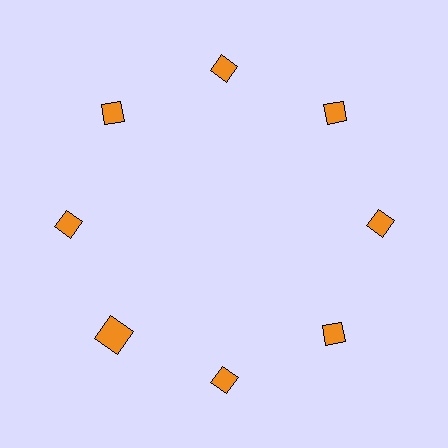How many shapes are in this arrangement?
There are 8 shapes arranged in a ring pattern.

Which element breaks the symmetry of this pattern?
The orange square at roughly the 8 o'clock position breaks the symmetry. All other shapes are orange diamonds.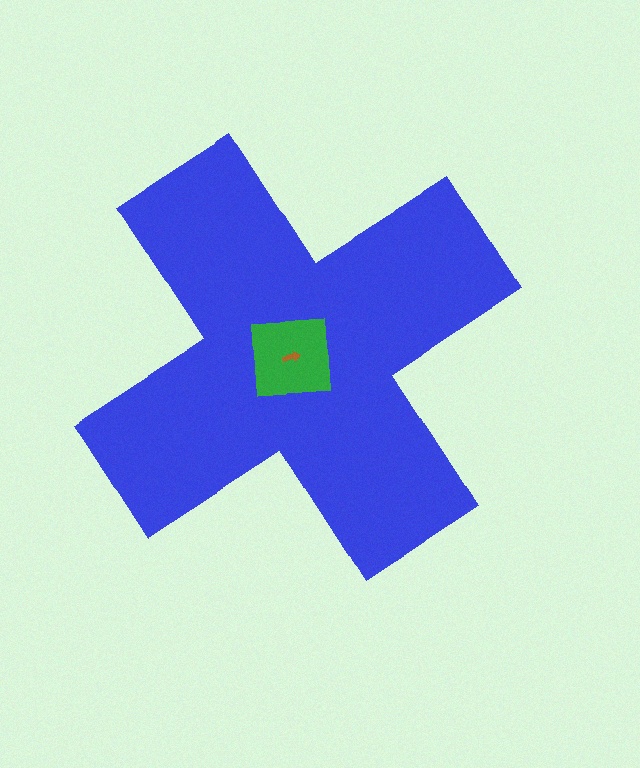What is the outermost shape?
The blue cross.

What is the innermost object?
The brown arrow.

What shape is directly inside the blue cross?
The green square.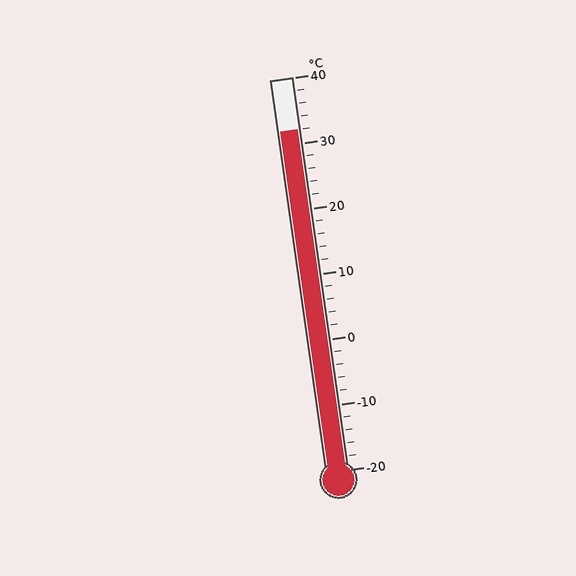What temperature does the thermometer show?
The thermometer shows approximately 32°C.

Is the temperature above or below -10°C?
The temperature is above -10°C.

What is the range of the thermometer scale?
The thermometer scale ranges from -20°C to 40°C.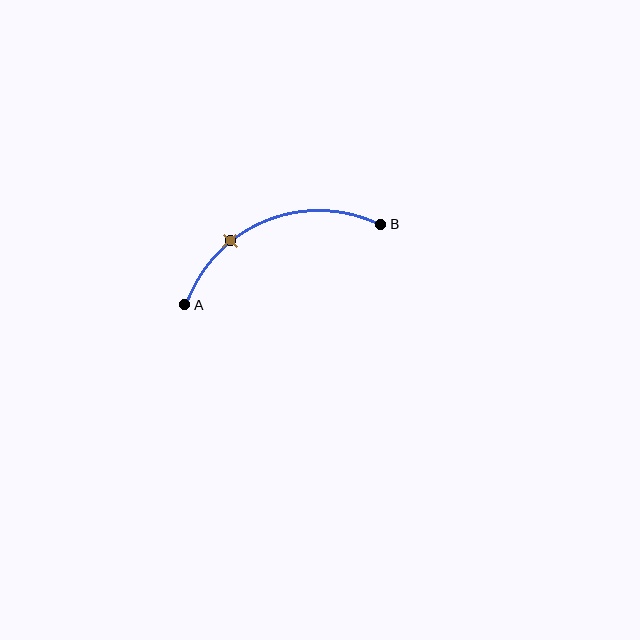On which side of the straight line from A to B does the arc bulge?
The arc bulges above the straight line connecting A and B.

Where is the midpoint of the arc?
The arc midpoint is the point on the curve farthest from the straight line joining A and B. It sits above that line.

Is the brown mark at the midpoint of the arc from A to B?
No. The brown mark lies on the arc but is closer to endpoint A. The arc midpoint would be at the point on the curve equidistant along the arc from both A and B.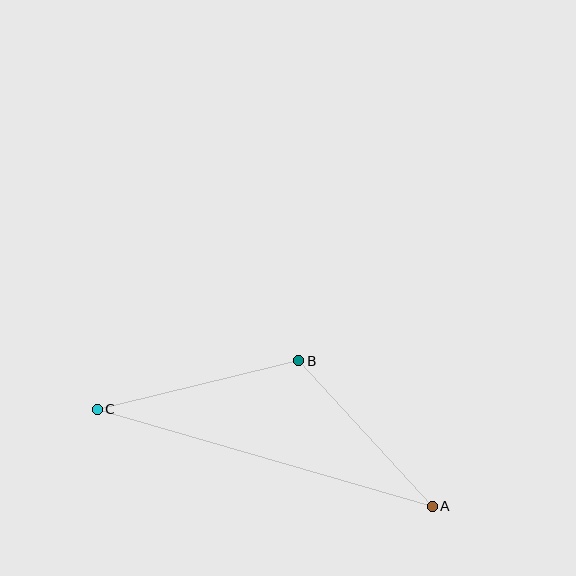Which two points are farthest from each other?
Points A and C are farthest from each other.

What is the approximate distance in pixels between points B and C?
The distance between B and C is approximately 207 pixels.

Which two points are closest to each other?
Points A and B are closest to each other.